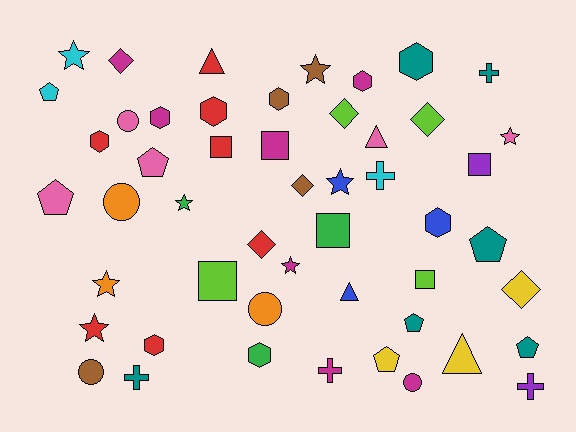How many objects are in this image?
There are 50 objects.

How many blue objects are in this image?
There are 3 blue objects.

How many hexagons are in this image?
There are 9 hexagons.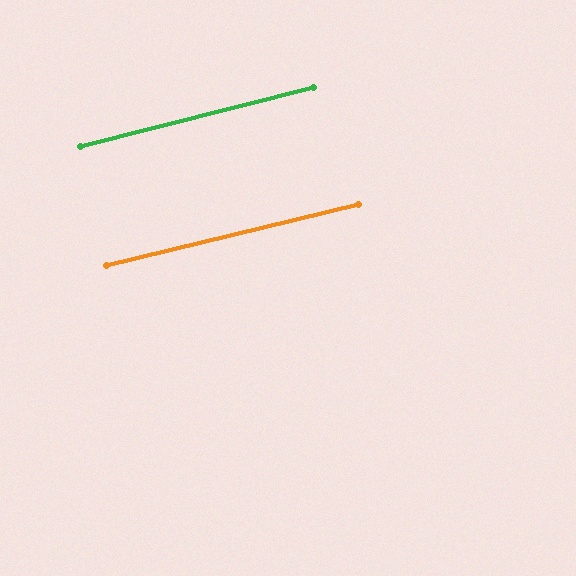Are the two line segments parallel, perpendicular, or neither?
Parallel — their directions differ by only 0.6°.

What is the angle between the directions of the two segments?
Approximately 1 degree.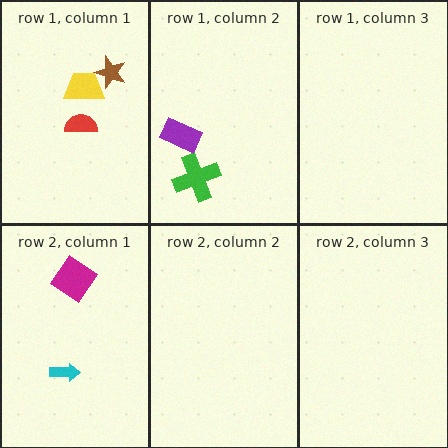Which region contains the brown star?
The row 1, column 1 region.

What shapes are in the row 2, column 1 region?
The magenta diamond, the cyan arrow.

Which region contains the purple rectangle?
The row 1, column 2 region.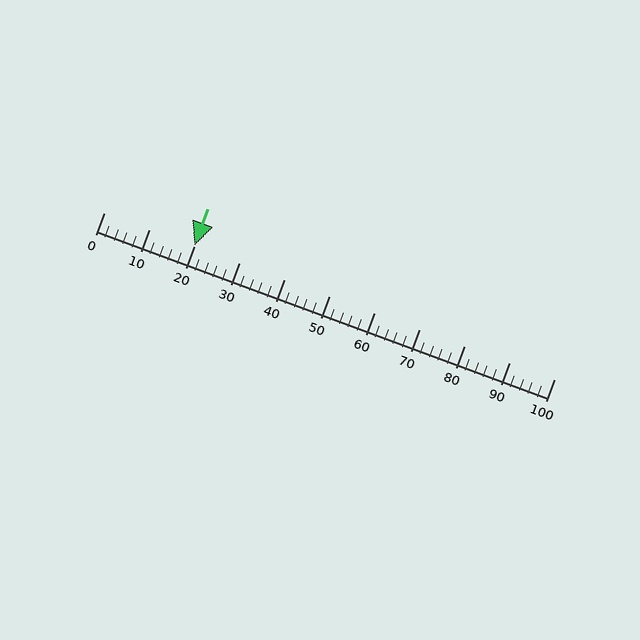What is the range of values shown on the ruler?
The ruler shows values from 0 to 100.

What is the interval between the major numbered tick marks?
The major tick marks are spaced 10 units apart.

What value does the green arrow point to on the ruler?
The green arrow points to approximately 20.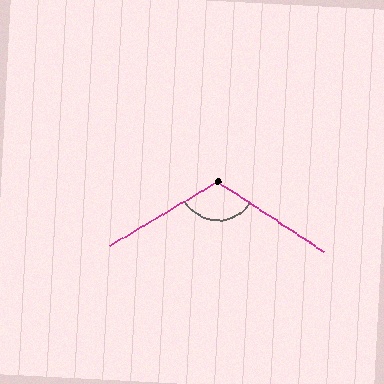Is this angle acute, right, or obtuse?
It is obtuse.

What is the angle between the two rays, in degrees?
Approximately 116 degrees.